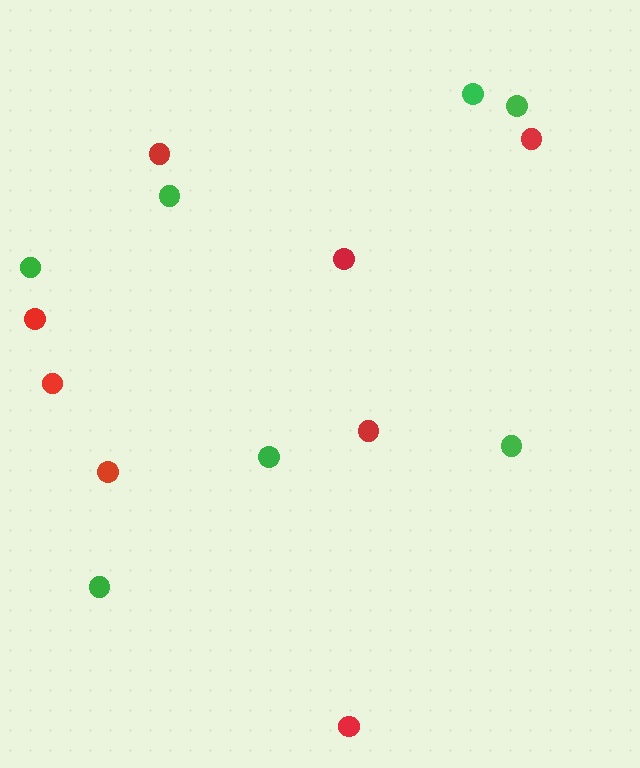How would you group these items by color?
There are 2 groups: one group of green circles (7) and one group of red circles (8).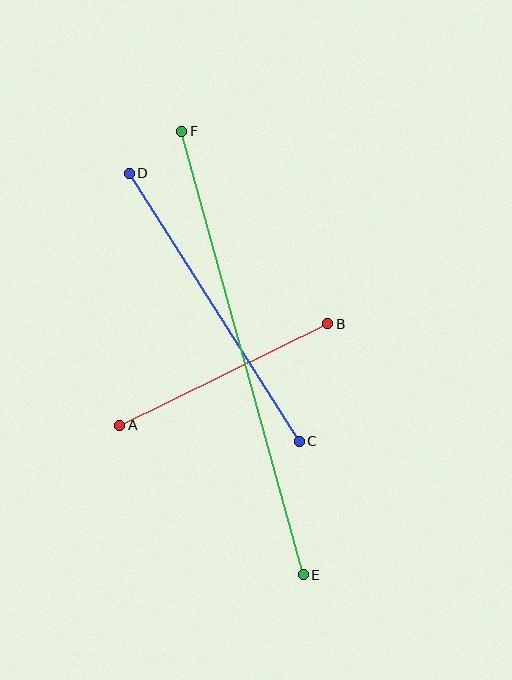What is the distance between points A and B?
The distance is approximately 232 pixels.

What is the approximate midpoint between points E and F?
The midpoint is at approximately (242, 353) pixels.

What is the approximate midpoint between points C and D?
The midpoint is at approximately (214, 307) pixels.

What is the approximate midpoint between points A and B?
The midpoint is at approximately (224, 375) pixels.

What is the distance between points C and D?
The distance is approximately 317 pixels.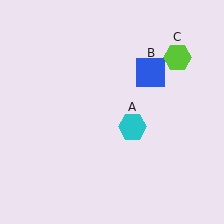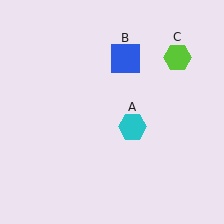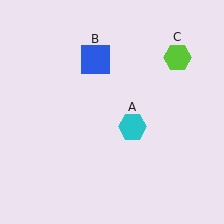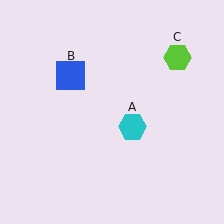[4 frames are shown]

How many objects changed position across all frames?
1 object changed position: blue square (object B).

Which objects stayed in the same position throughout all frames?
Cyan hexagon (object A) and lime hexagon (object C) remained stationary.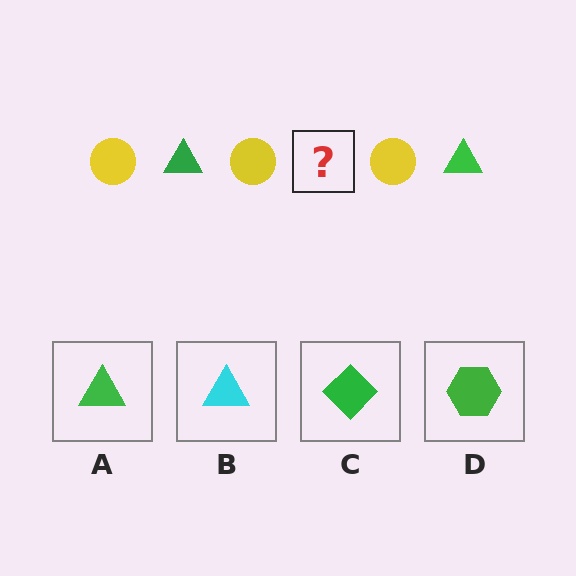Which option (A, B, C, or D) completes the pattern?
A.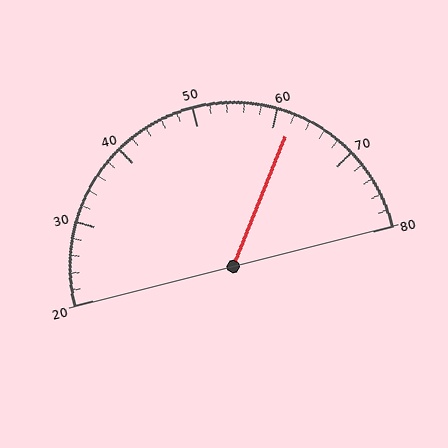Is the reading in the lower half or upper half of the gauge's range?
The reading is in the upper half of the range (20 to 80).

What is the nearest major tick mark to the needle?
The nearest major tick mark is 60.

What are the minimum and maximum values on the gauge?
The gauge ranges from 20 to 80.